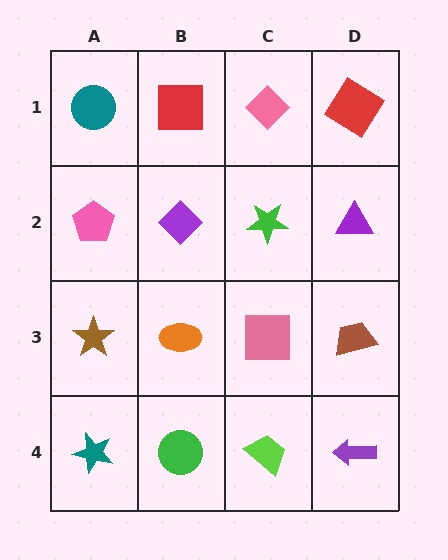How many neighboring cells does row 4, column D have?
2.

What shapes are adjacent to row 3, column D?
A purple triangle (row 2, column D), a purple arrow (row 4, column D), a pink square (row 3, column C).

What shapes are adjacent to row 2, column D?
A red diamond (row 1, column D), a brown trapezoid (row 3, column D), a green star (row 2, column C).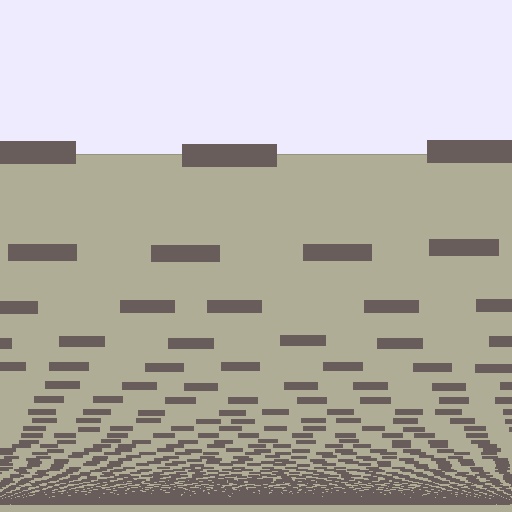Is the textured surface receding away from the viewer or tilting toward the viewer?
The surface appears to tilt toward the viewer. Texture elements get larger and sparser toward the top.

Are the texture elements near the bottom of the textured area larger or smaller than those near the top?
Smaller. The gradient is inverted — elements near the bottom are smaller and denser.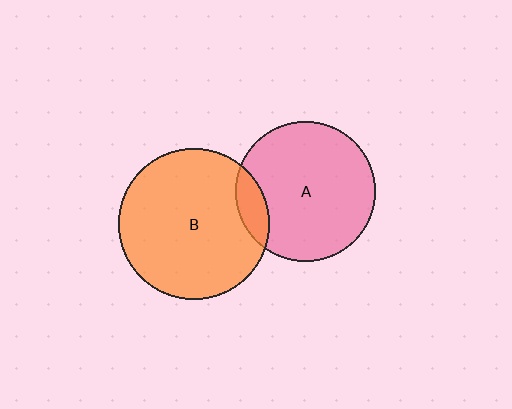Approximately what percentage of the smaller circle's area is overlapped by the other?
Approximately 10%.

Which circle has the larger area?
Circle B (orange).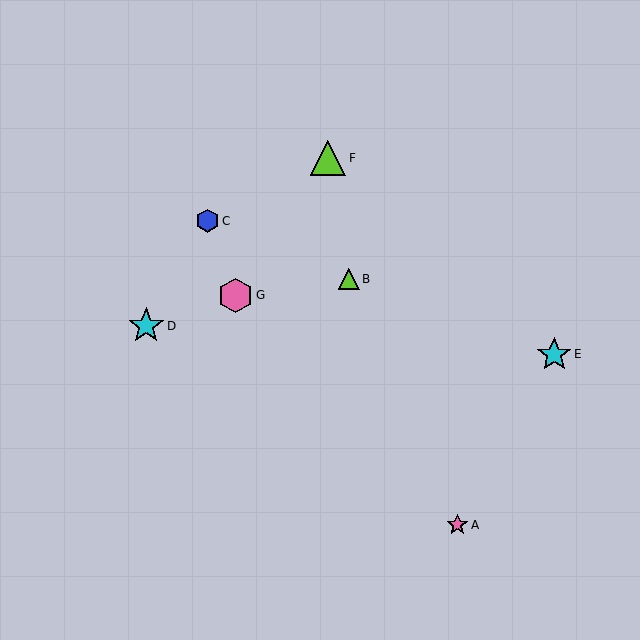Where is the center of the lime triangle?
The center of the lime triangle is at (328, 158).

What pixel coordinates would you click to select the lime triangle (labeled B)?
Click at (349, 279) to select the lime triangle B.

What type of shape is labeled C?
Shape C is a blue hexagon.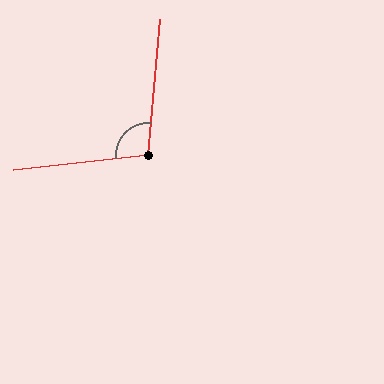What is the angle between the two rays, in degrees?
Approximately 101 degrees.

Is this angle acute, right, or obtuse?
It is obtuse.